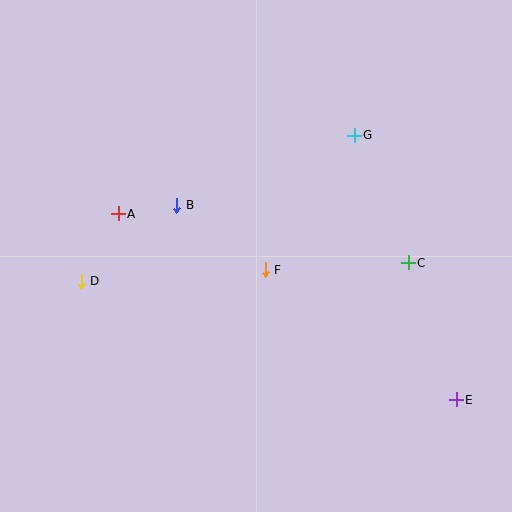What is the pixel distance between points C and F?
The distance between C and F is 143 pixels.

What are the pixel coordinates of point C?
Point C is at (408, 263).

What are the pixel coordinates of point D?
Point D is at (81, 281).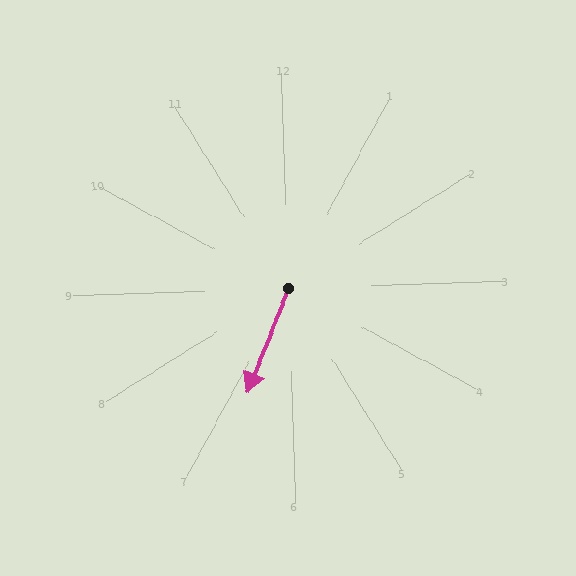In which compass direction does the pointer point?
Southwest.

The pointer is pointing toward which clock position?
Roughly 7 o'clock.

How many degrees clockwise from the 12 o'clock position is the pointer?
Approximately 203 degrees.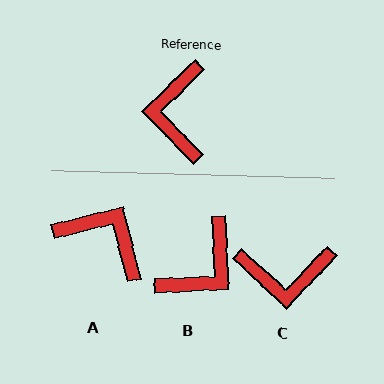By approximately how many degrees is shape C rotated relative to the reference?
Approximately 93 degrees counter-clockwise.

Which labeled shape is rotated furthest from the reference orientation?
B, about 139 degrees away.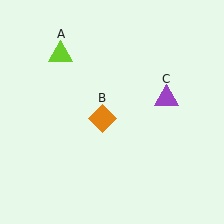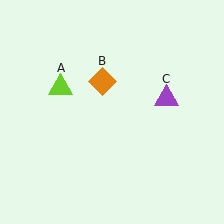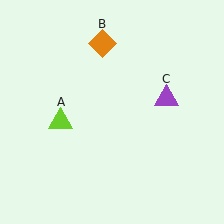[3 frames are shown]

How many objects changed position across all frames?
2 objects changed position: lime triangle (object A), orange diamond (object B).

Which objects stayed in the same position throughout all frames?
Purple triangle (object C) remained stationary.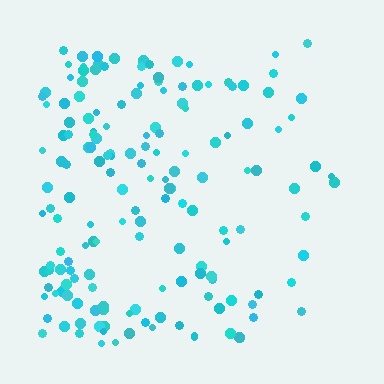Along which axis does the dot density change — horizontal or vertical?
Horizontal.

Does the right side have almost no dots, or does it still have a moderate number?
Still a moderate number, just noticeably fewer than the left.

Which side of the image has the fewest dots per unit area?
The right.